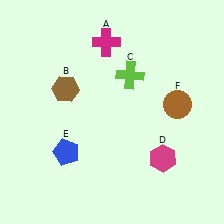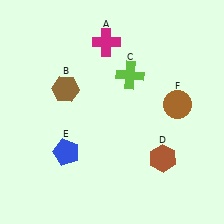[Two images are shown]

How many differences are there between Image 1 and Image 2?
There is 1 difference between the two images.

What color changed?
The hexagon (D) changed from magenta in Image 1 to brown in Image 2.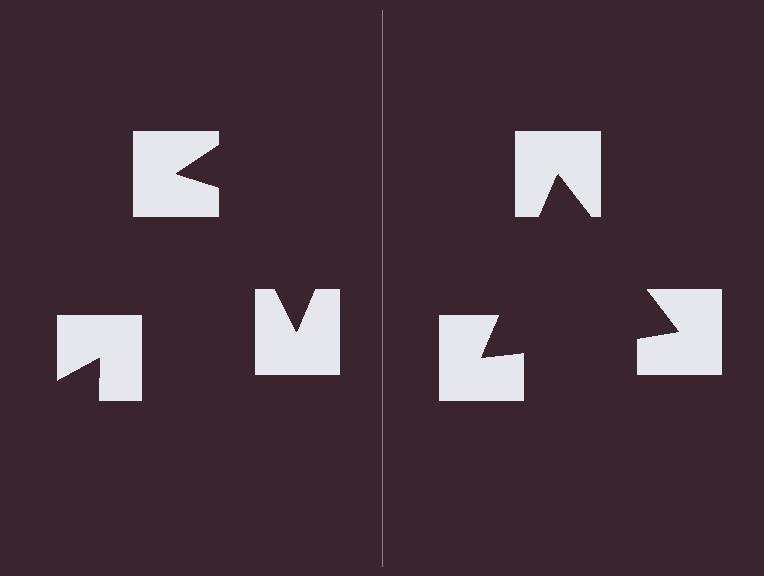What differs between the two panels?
The notched squares are positioned identically on both sides; only the wedge orientations differ. On the right they align to a triangle; on the left they are misaligned.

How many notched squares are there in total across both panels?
6 — 3 on each side.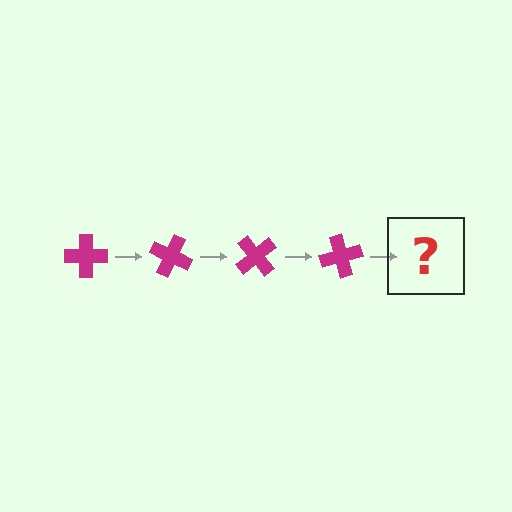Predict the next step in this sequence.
The next step is a magenta cross rotated 100 degrees.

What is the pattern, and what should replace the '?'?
The pattern is that the cross rotates 25 degrees each step. The '?' should be a magenta cross rotated 100 degrees.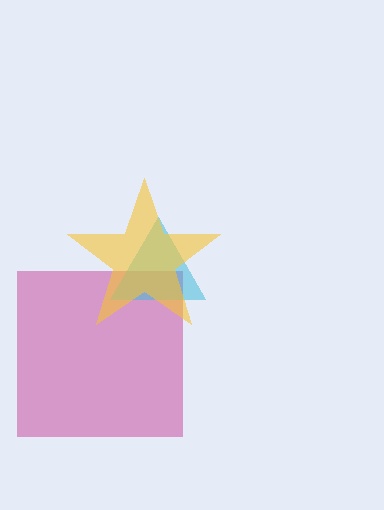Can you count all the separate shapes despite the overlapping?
Yes, there are 3 separate shapes.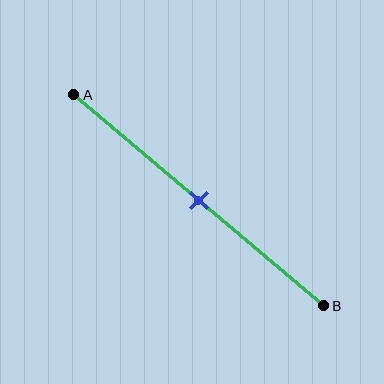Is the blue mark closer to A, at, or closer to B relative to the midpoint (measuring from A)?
The blue mark is approximately at the midpoint of segment AB.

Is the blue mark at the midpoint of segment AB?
Yes, the mark is approximately at the midpoint.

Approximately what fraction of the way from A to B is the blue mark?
The blue mark is approximately 50% of the way from A to B.